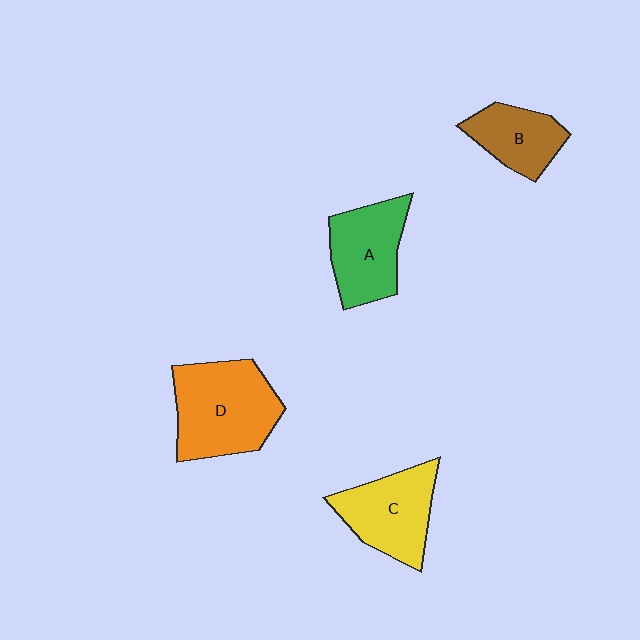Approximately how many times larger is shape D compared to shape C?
Approximately 1.3 times.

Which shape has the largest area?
Shape D (orange).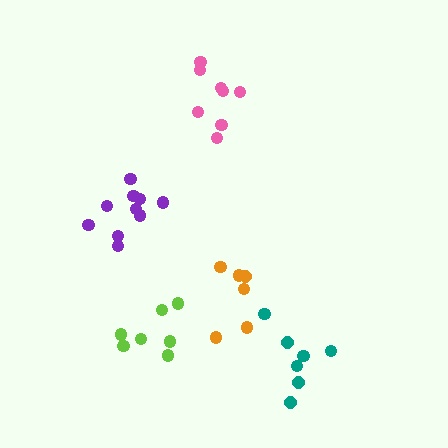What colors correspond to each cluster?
The clusters are colored: lime, purple, orange, teal, pink.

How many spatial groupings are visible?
There are 5 spatial groupings.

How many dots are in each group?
Group 1: 7 dots, Group 2: 10 dots, Group 3: 6 dots, Group 4: 7 dots, Group 5: 8 dots (38 total).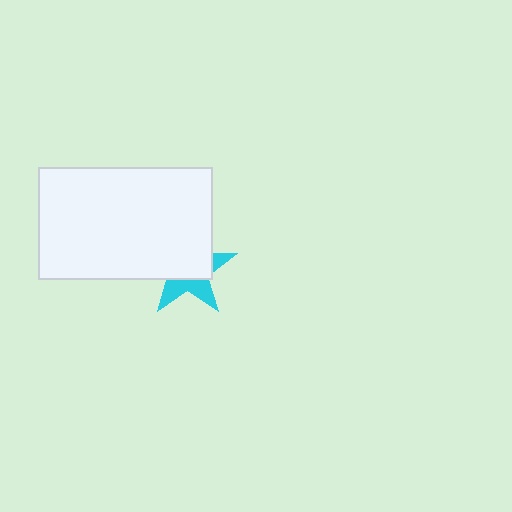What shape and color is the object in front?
The object in front is a white rectangle.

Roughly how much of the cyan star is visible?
A small part of it is visible (roughly 39%).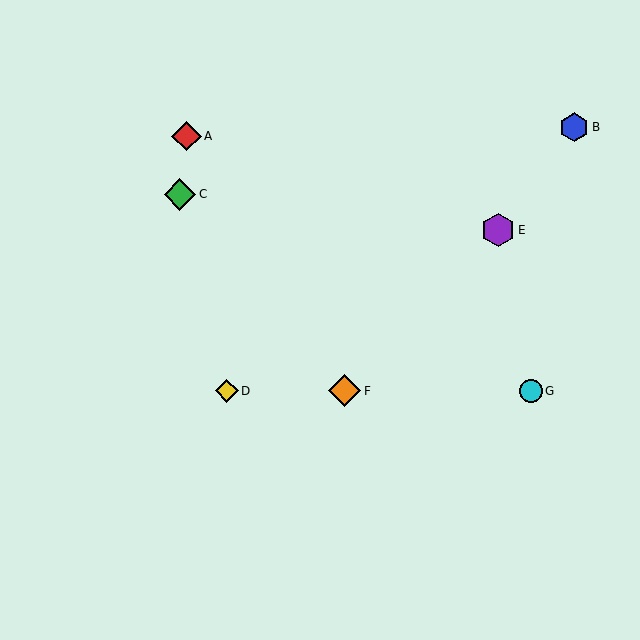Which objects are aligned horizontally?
Objects D, F, G are aligned horizontally.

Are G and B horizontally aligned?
No, G is at y≈391 and B is at y≈127.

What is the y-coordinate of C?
Object C is at y≈194.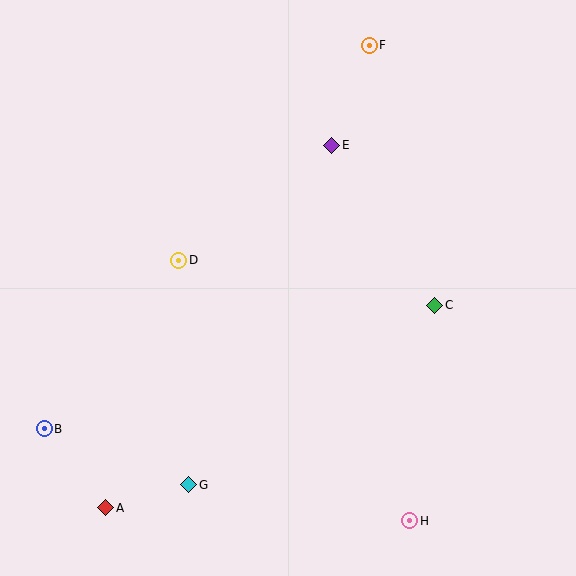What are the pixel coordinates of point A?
Point A is at (106, 508).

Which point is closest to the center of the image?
Point D at (179, 260) is closest to the center.